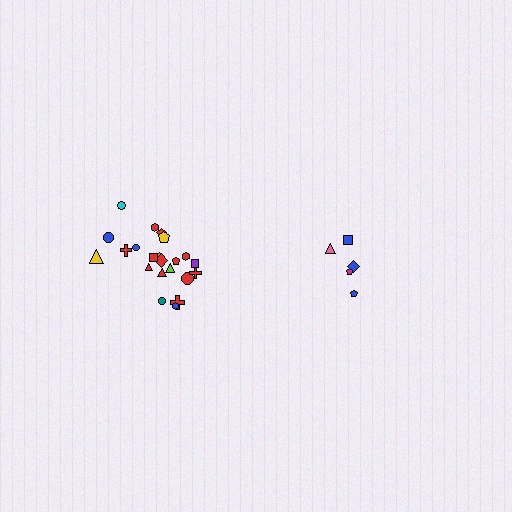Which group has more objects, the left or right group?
The left group.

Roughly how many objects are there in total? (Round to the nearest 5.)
Roughly 25 objects in total.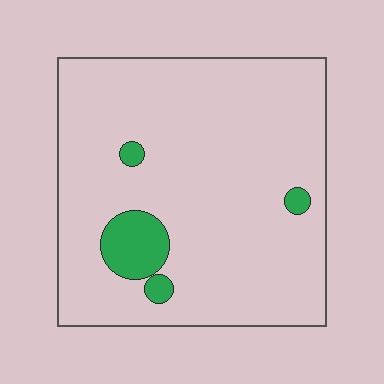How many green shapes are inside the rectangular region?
4.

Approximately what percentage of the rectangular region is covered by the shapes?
Approximately 10%.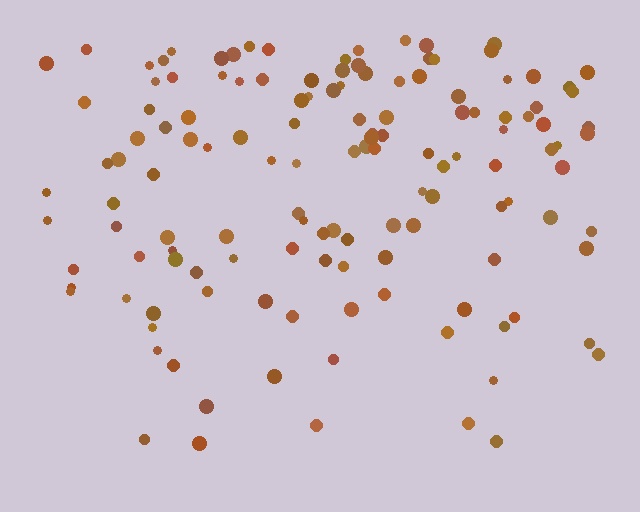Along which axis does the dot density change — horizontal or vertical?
Vertical.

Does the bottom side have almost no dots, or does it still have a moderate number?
Still a moderate number, just noticeably fewer than the top.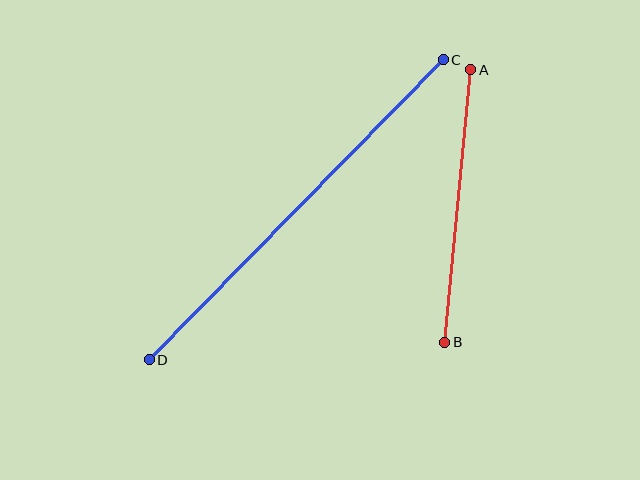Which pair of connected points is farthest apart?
Points C and D are farthest apart.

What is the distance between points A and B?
The distance is approximately 273 pixels.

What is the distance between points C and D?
The distance is approximately 420 pixels.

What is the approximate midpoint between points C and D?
The midpoint is at approximately (296, 210) pixels.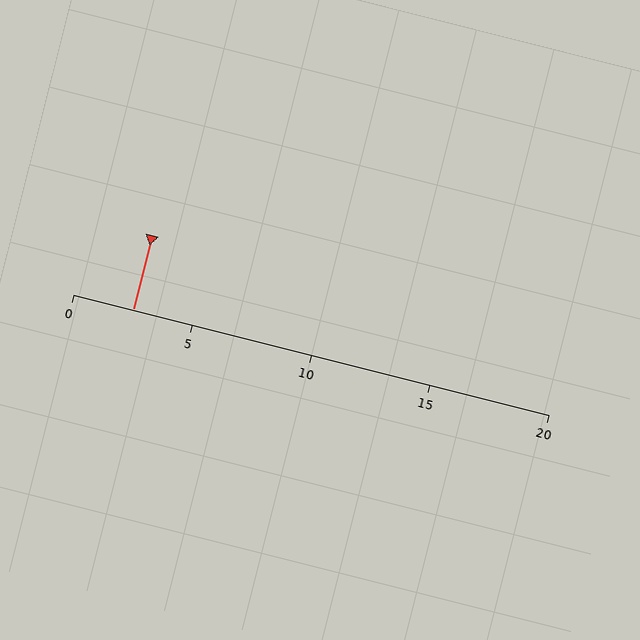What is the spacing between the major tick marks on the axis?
The major ticks are spaced 5 apart.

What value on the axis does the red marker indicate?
The marker indicates approximately 2.5.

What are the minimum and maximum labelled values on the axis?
The axis runs from 0 to 20.